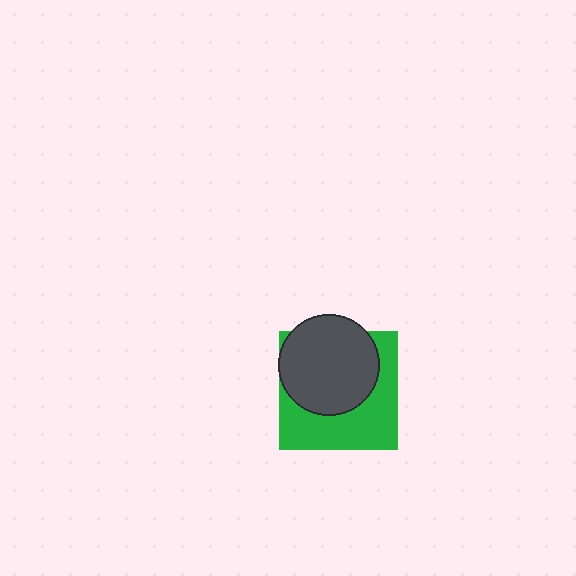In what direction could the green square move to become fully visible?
The green square could move down. That would shift it out from behind the dark gray circle entirely.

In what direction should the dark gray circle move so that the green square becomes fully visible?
The dark gray circle should move up. That is the shortest direction to clear the overlap and leave the green square fully visible.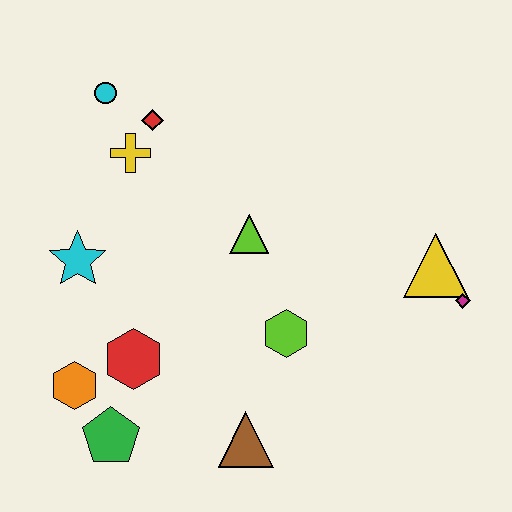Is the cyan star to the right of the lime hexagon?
No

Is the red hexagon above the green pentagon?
Yes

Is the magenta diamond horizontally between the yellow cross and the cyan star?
No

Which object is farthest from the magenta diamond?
The cyan circle is farthest from the magenta diamond.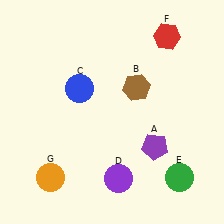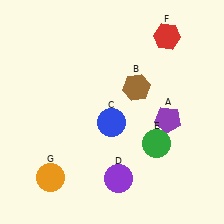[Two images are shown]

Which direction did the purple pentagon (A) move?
The purple pentagon (A) moved up.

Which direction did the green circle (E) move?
The green circle (E) moved up.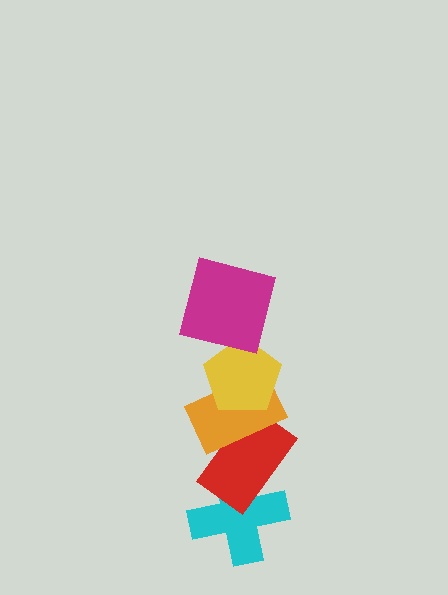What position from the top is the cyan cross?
The cyan cross is 5th from the top.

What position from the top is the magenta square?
The magenta square is 1st from the top.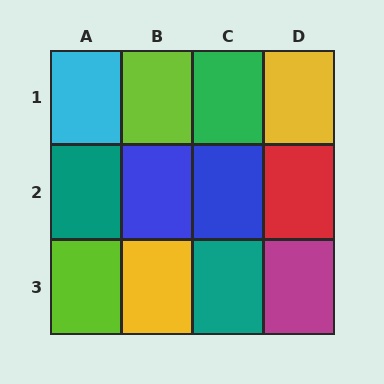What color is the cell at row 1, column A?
Cyan.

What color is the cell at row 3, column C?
Teal.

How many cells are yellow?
2 cells are yellow.